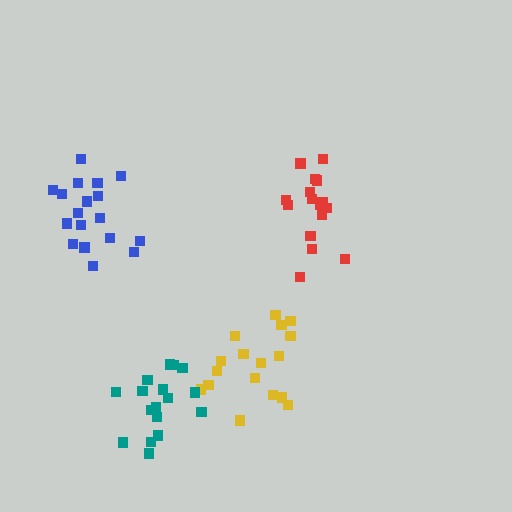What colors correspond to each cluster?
The clusters are colored: red, yellow, teal, blue.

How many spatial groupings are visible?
There are 4 spatial groupings.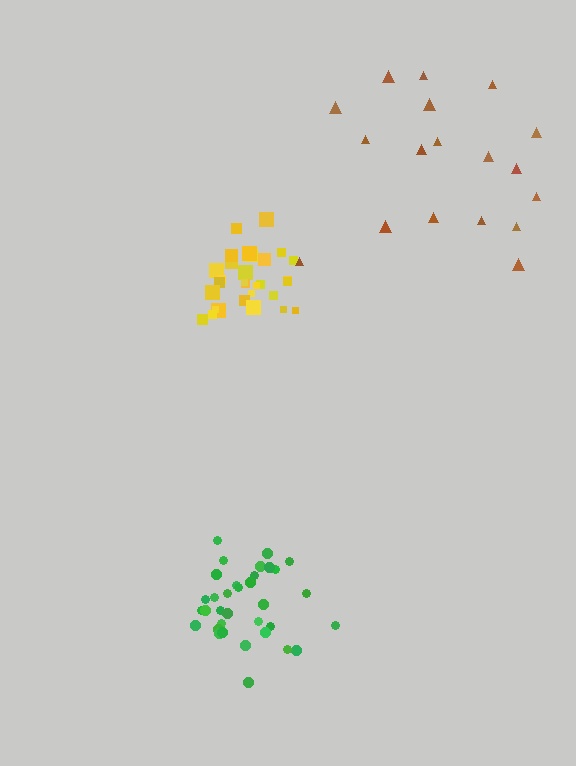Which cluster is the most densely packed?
Yellow.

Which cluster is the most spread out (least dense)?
Brown.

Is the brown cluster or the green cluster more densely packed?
Green.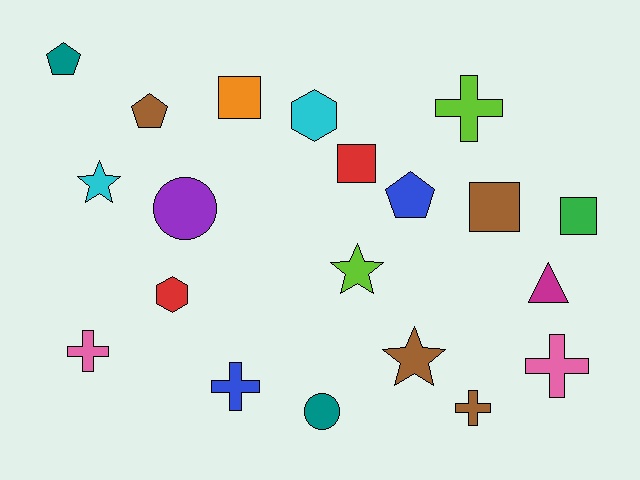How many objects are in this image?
There are 20 objects.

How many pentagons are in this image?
There are 3 pentagons.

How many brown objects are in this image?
There are 4 brown objects.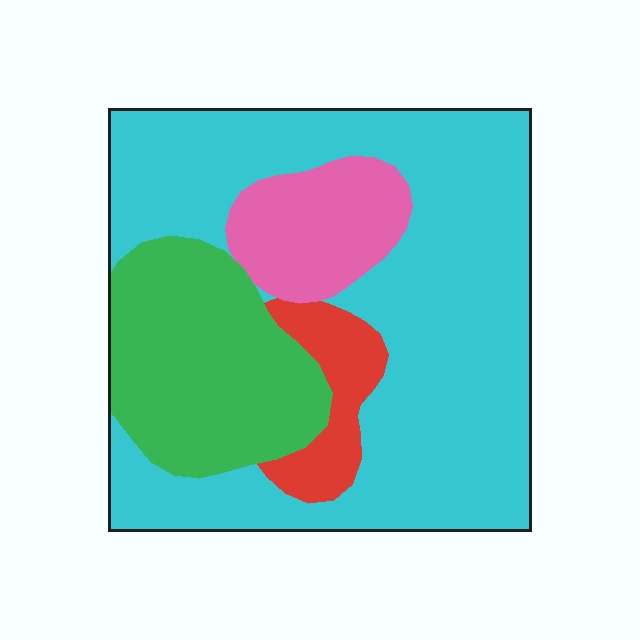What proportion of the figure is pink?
Pink covers 11% of the figure.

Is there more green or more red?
Green.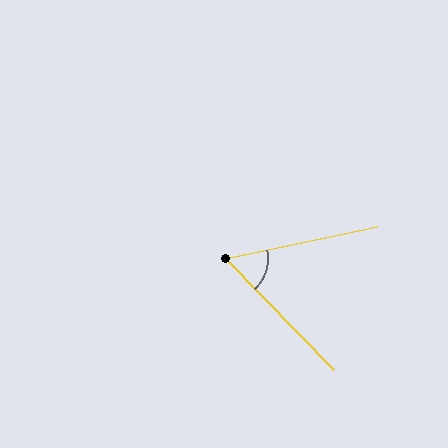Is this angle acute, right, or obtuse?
It is acute.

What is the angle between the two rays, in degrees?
Approximately 58 degrees.